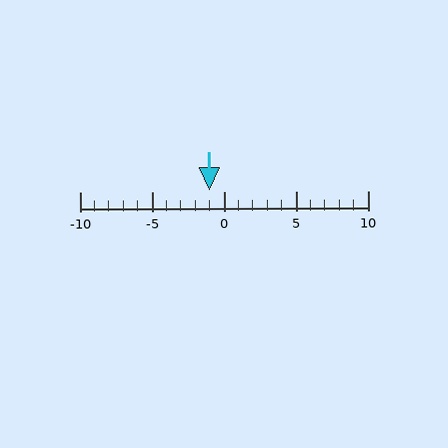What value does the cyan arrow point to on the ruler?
The cyan arrow points to approximately -1.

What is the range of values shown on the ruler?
The ruler shows values from -10 to 10.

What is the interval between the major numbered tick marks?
The major tick marks are spaced 5 units apart.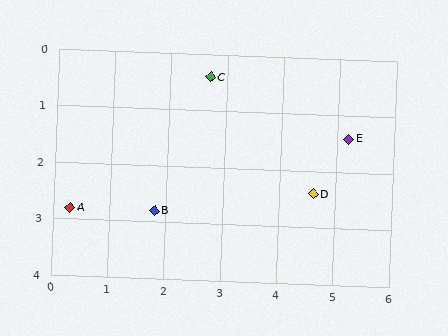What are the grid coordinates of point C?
Point C is at approximately (2.7, 0.4).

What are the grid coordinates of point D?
Point D is at approximately (4.6, 2.4).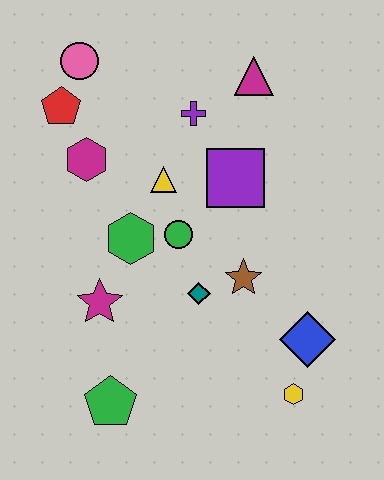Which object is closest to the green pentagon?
The magenta star is closest to the green pentagon.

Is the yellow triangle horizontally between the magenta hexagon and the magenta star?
No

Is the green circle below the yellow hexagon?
No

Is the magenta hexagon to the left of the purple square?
Yes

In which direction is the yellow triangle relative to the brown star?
The yellow triangle is above the brown star.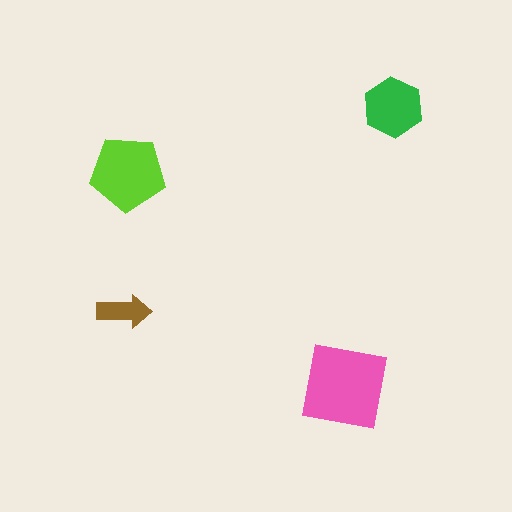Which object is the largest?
The pink square.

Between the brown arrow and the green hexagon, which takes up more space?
The green hexagon.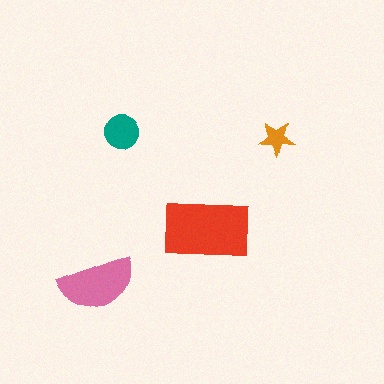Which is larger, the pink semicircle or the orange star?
The pink semicircle.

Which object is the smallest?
The orange star.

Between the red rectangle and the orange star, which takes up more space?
The red rectangle.